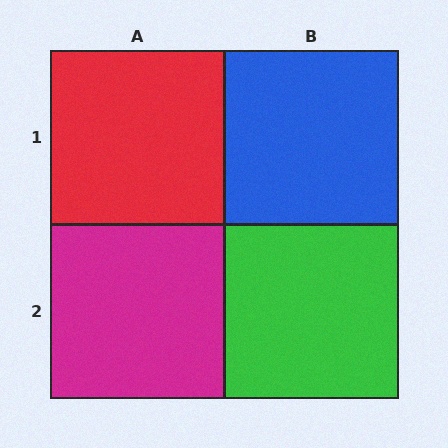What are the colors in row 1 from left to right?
Red, blue.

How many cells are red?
1 cell is red.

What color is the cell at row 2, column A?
Magenta.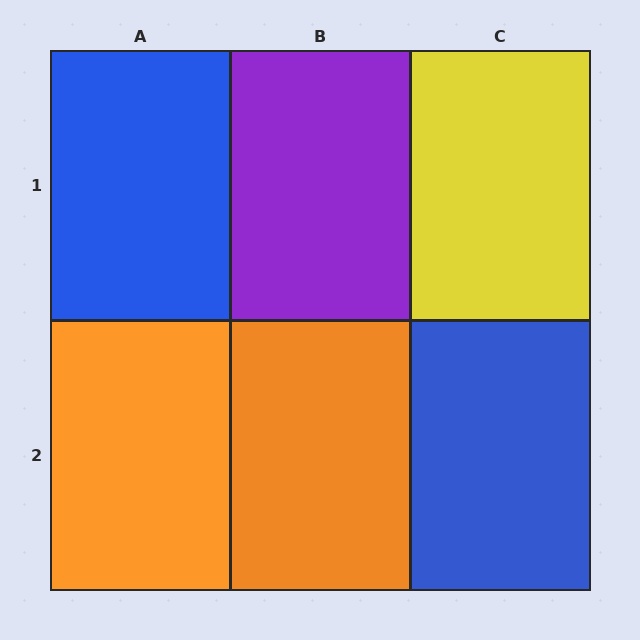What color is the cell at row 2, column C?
Blue.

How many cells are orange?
2 cells are orange.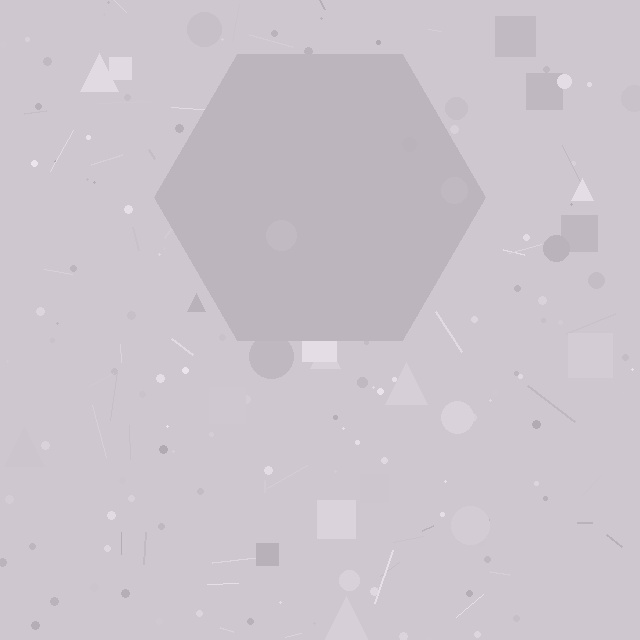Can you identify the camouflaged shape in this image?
The camouflaged shape is a hexagon.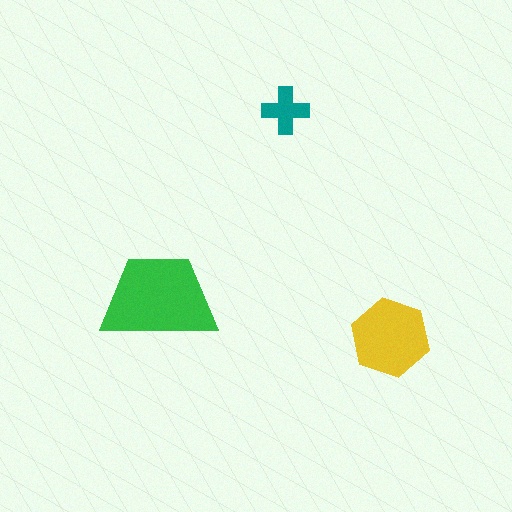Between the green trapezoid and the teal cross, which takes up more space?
The green trapezoid.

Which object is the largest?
The green trapezoid.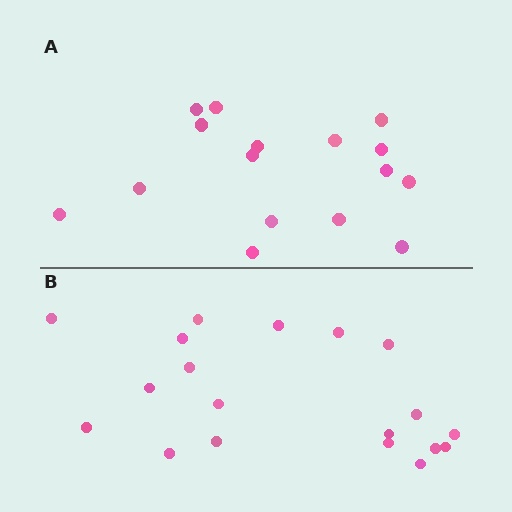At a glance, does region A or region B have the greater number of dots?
Region B (the bottom region) has more dots.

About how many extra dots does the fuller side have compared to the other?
Region B has just a few more — roughly 2 or 3 more dots than region A.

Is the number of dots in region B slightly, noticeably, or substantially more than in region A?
Region B has only slightly more — the two regions are fairly close. The ratio is roughly 1.2 to 1.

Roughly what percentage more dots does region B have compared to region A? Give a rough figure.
About 20% more.